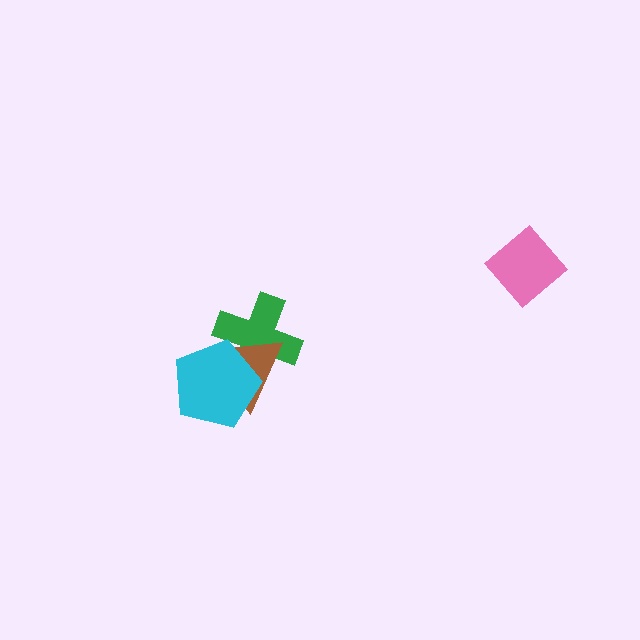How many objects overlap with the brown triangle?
2 objects overlap with the brown triangle.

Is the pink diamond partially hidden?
No, no other shape covers it.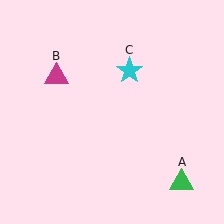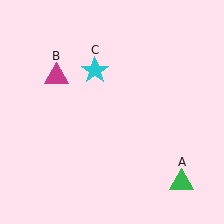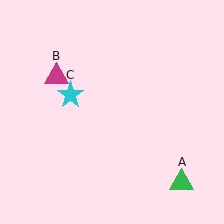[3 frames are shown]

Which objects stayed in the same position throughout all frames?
Green triangle (object A) and magenta triangle (object B) remained stationary.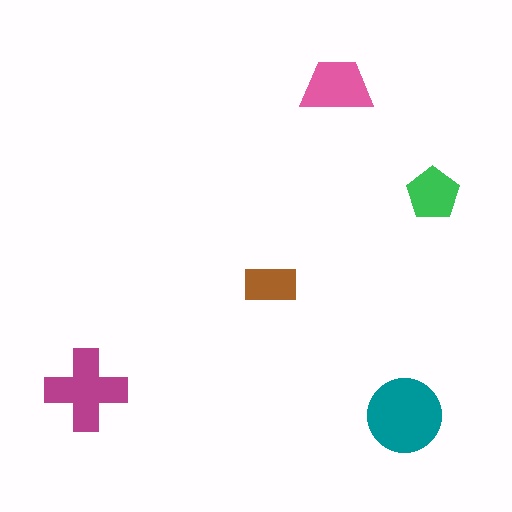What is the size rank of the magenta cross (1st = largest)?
2nd.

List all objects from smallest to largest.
The brown rectangle, the green pentagon, the pink trapezoid, the magenta cross, the teal circle.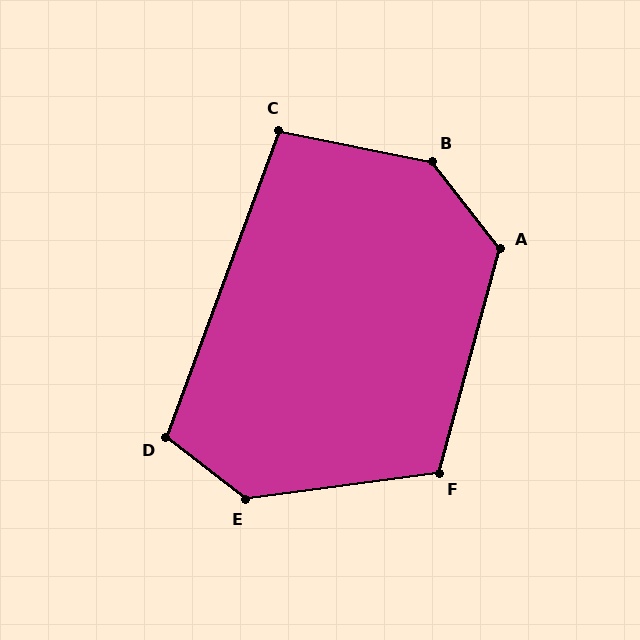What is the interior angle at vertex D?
Approximately 107 degrees (obtuse).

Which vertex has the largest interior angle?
B, at approximately 140 degrees.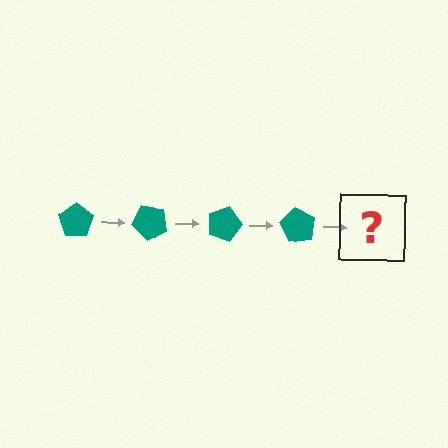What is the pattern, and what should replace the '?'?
The pattern is that the pentagon rotates 45 degrees each step. The '?' should be a teal pentagon rotated 180 degrees.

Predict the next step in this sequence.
The next step is a teal pentagon rotated 180 degrees.